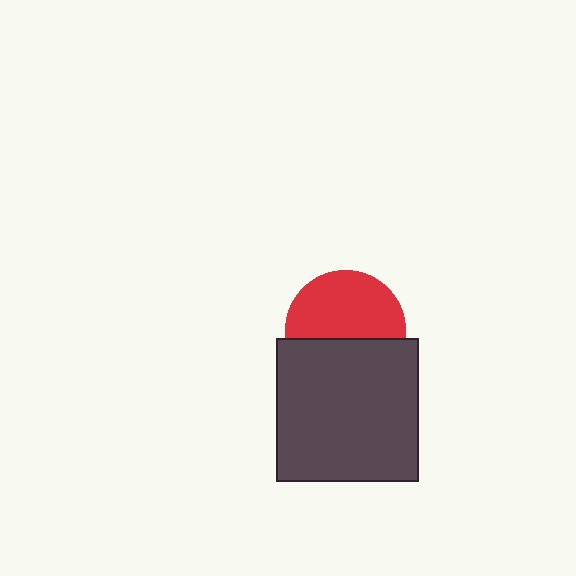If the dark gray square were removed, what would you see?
You would see the complete red circle.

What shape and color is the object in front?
The object in front is a dark gray square.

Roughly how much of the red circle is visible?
About half of it is visible (roughly 57%).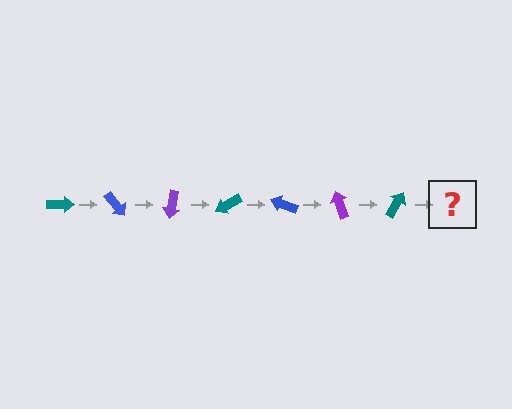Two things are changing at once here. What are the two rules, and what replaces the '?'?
The two rules are that it rotates 50 degrees each step and the color cycles through teal, blue, and purple. The '?' should be a blue arrow, rotated 350 degrees from the start.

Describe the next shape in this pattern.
It should be a blue arrow, rotated 350 degrees from the start.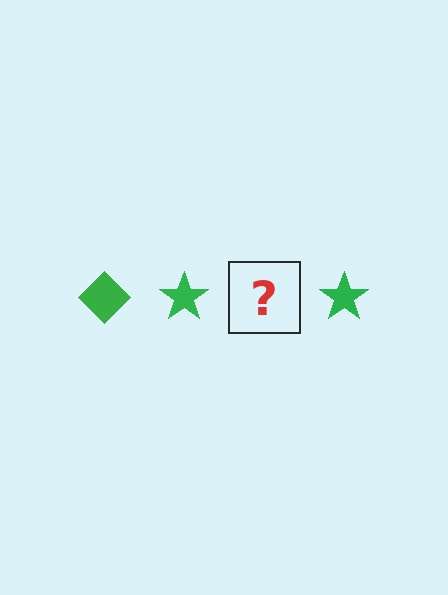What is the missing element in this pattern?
The missing element is a green diamond.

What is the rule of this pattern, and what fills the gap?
The rule is that the pattern cycles through diamond, star shapes in green. The gap should be filled with a green diamond.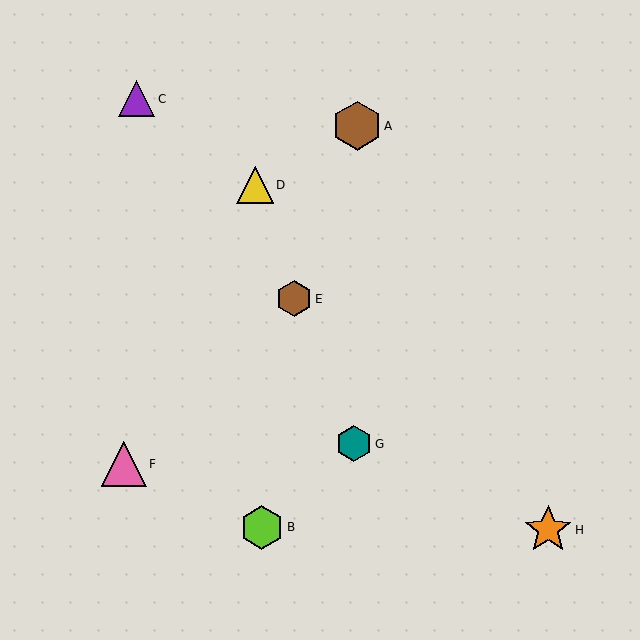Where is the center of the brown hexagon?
The center of the brown hexagon is at (357, 126).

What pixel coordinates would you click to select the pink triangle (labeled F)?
Click at (124, 464) to select the pink triangle F.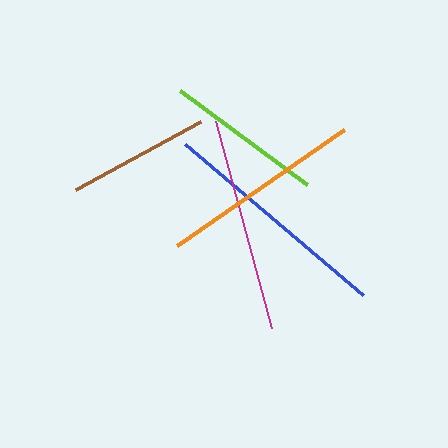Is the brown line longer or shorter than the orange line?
The orange line is longer than the brown line.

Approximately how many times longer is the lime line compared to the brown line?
The lime line is approximately 1.1 times the length of the brown line.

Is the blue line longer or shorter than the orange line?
The blue line is longer than the orange line.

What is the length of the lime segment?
The lime segment is approximately 158 pixels long.